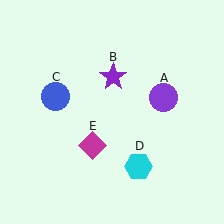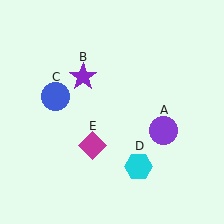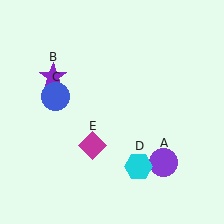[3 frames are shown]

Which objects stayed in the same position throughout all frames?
Blue circle (object C) and cyan hexagon (object D) and magenta diamond (object E) remained stationary.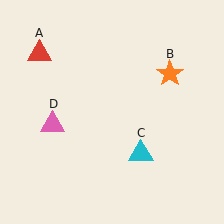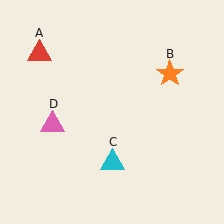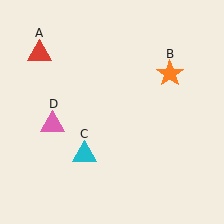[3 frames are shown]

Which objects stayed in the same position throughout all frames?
Red triangle (object A) and orange star (object B) and pink triangle (object D) remained stationary.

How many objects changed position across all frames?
1 object changed position: cyan triangle (object C).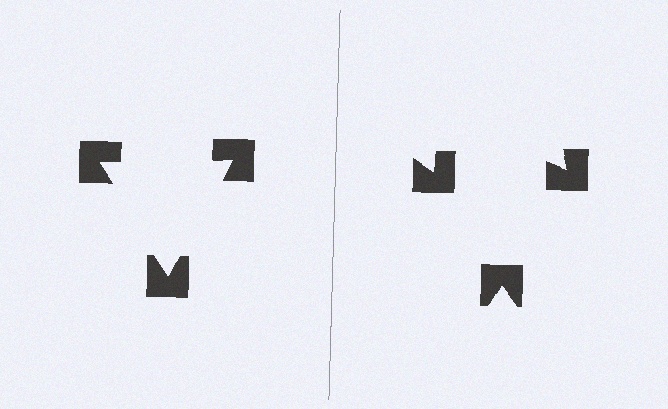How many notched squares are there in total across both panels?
6 — 3 on each side.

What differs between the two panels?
The notched squares are positioned identically on both sides; only the wedge orientations differ. On the left they align to a triangle; on the right they are misaligned.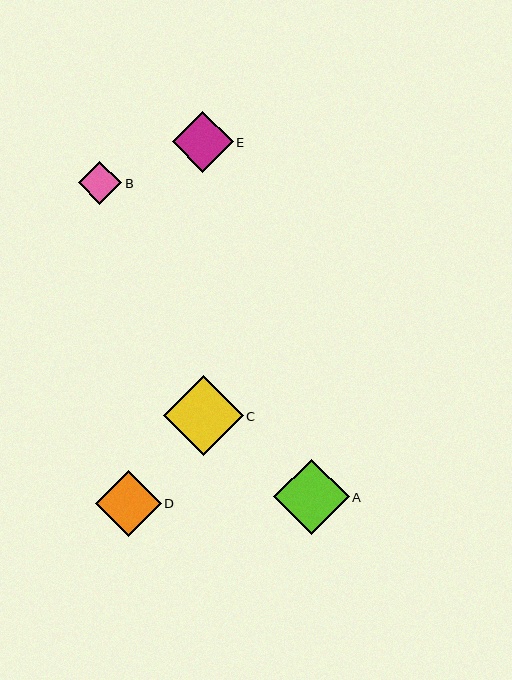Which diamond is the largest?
Diamond C is the largest with a size of approximately 80 pixels.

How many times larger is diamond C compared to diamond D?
Diamond C is approximately 1.2 times the size of diamond D.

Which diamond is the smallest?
Diamond B is the smallest with a size of approximately 44 pixels.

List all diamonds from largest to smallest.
From largest to smallest: C, A, D, E, B.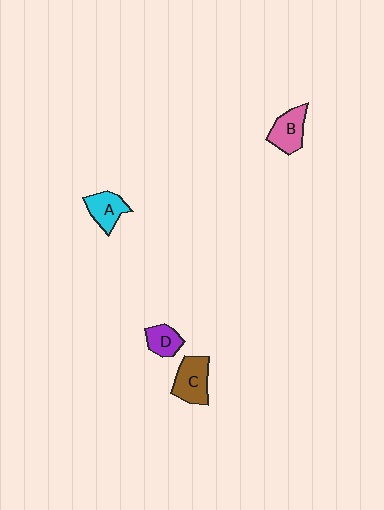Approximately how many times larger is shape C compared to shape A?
Approximately 1.2 times.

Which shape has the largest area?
Shape C (brown).